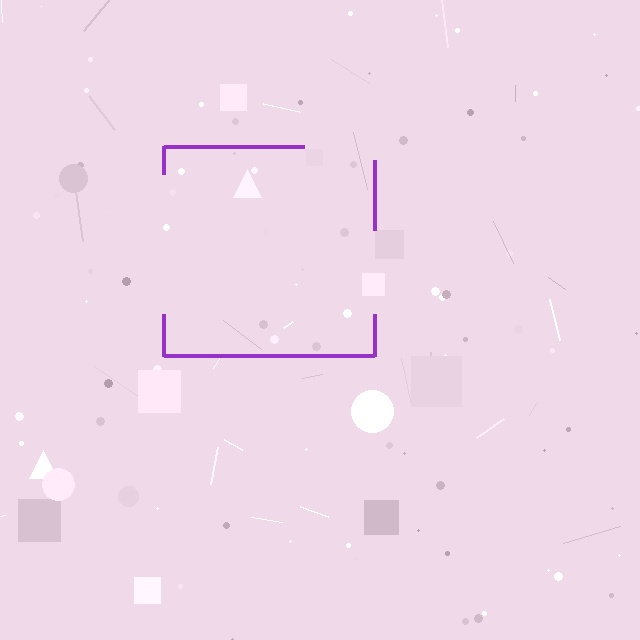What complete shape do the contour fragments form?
The contour fragments form a square.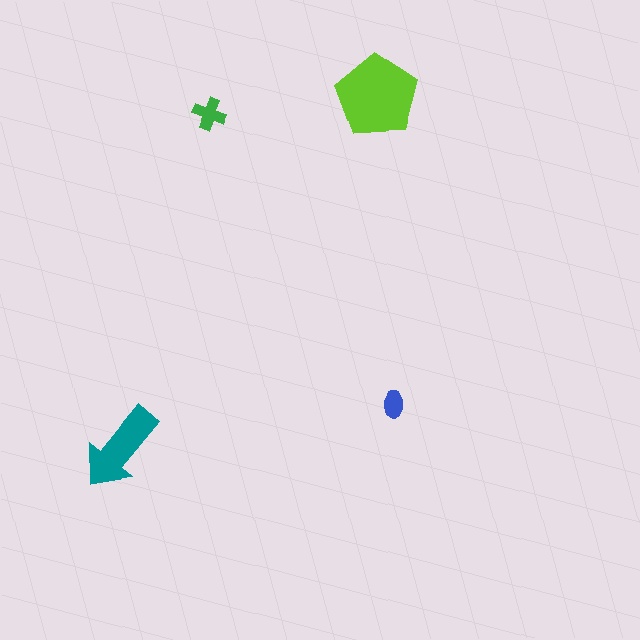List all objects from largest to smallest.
The lime pentagon, the teal arrow, the green cross, the blue ellipse.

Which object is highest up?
The lime pentagon is topmost.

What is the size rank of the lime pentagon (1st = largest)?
1st.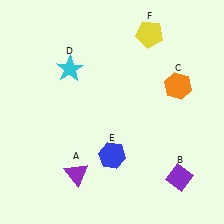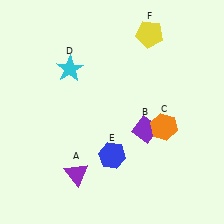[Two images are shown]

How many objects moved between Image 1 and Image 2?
2 objects moved between the two images.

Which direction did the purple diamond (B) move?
The purple diamond (B) moved up.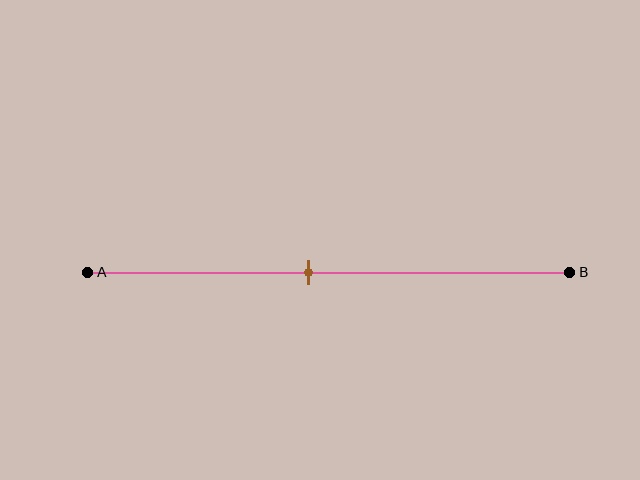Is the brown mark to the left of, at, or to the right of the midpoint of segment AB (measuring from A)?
The brown mark is to the left of the midpoint of segment AB.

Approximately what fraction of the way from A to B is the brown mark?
The brown mark is approximately 45% of the way from A to B.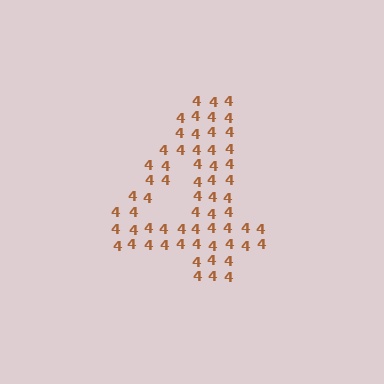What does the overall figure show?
The overall figure shows the digit 4.